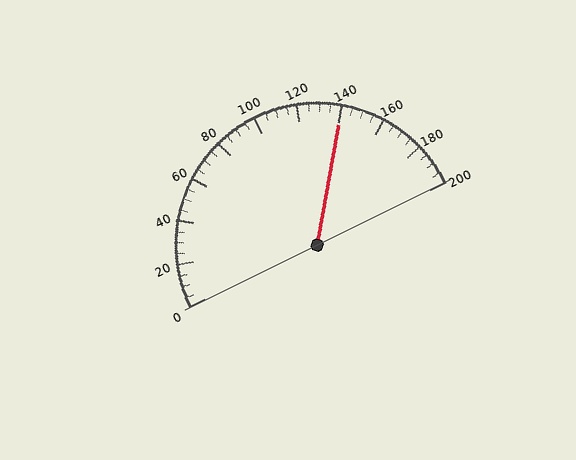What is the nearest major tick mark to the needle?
The nearest major tick mark is 140.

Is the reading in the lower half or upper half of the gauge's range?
The reading is in the upper half of the range (0 to 200).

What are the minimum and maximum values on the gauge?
The gauge ranges from 0 to 200.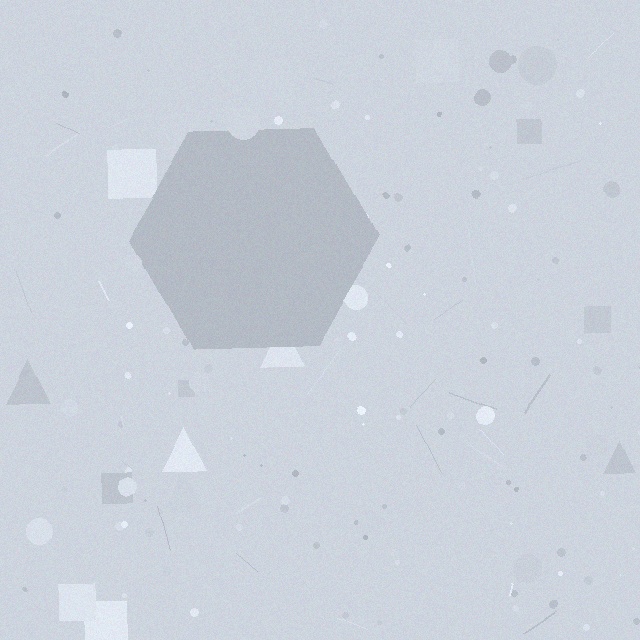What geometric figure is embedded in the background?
A hexagon is embedded in the background.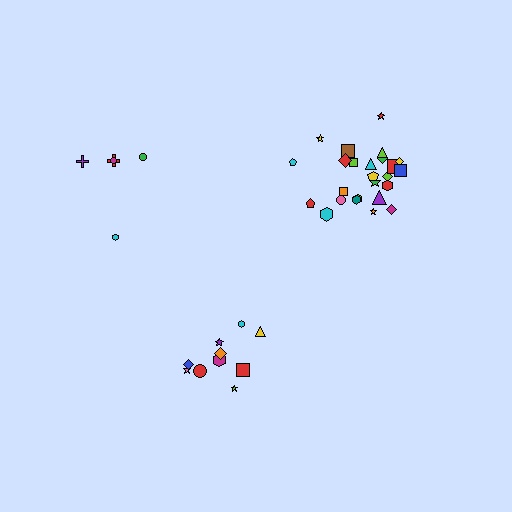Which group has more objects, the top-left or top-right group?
The top-right group.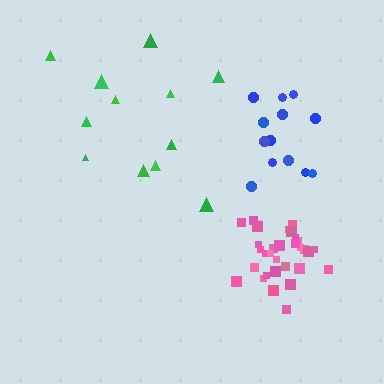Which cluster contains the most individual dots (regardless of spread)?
Pink (31).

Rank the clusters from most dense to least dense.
pink, blue, green.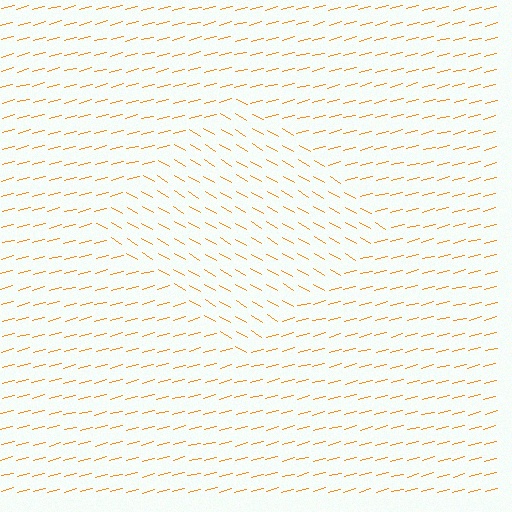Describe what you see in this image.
The image is filled with small orange line segments. A diamond region in the image has lines oriented differently from the surrounding lines, creating a visible texture boundary.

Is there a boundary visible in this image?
Yes, there is a texture boundary formed by a change in line orientation.